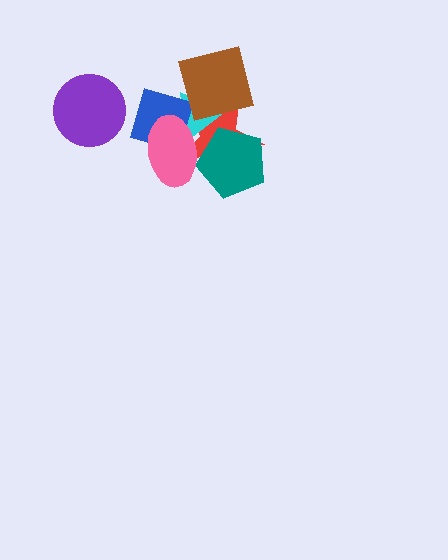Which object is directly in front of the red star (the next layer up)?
The cyan triangle is directly in front of the red star.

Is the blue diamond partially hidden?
Yes, it is partially covered by another shape.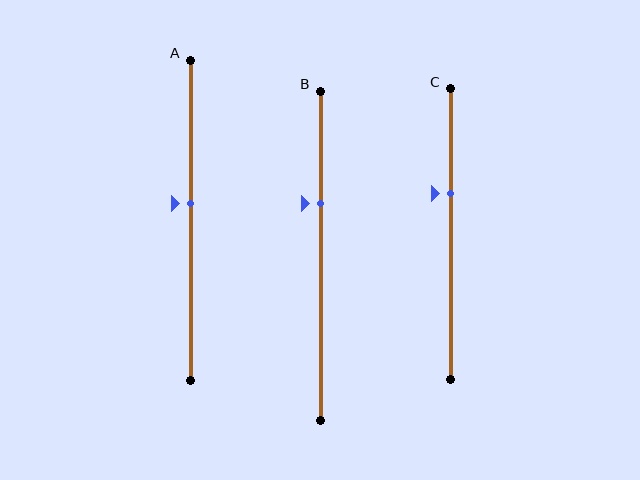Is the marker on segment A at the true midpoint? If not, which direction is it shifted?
No, the marker on segment A is shifted upward by about 5% of the segment length.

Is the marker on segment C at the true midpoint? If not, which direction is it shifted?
No, the marker on segment C is shifted upward by about 14% of the segment length.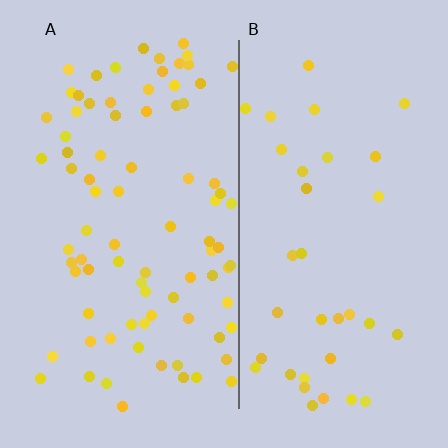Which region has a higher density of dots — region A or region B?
A (the left).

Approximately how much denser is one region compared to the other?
Approximately 2.4× — region A over region B.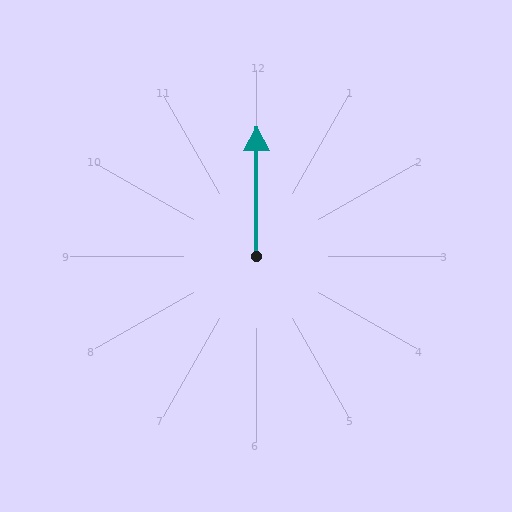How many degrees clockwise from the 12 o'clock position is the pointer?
Approximately 0 degrees.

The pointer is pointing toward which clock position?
Roughly 12 o'clock.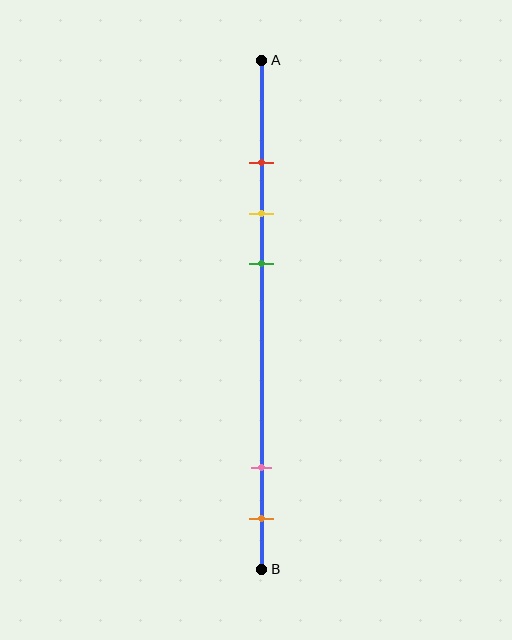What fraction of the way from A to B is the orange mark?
The orange mark is approximately 90% (0.9) of the way from A to B.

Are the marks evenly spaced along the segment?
No, the marks are not evenly spaced.